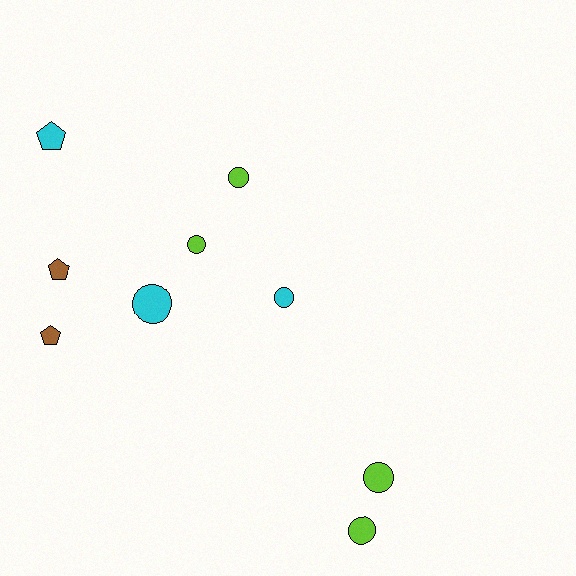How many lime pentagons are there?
There are no lime pentagons.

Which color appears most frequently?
Lime, with 4 objects.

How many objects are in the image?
There are 9 objects.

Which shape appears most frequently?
Circle, with 6 objects.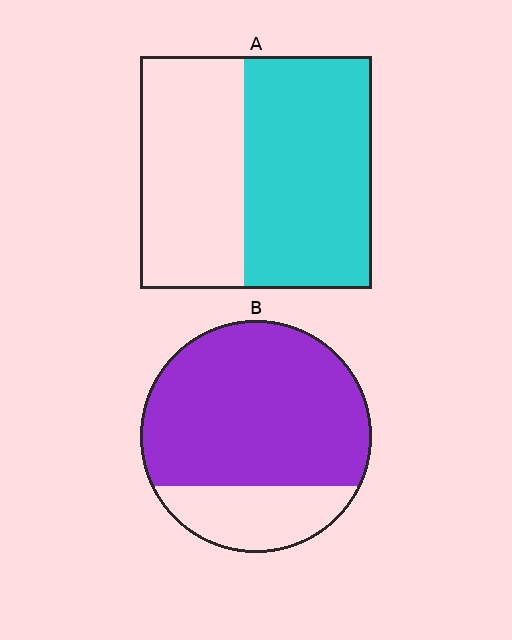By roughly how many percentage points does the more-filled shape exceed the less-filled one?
By roughly 20 percentage points (B over A).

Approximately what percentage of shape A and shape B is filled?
A is approximately 55% and B is approximately 75%.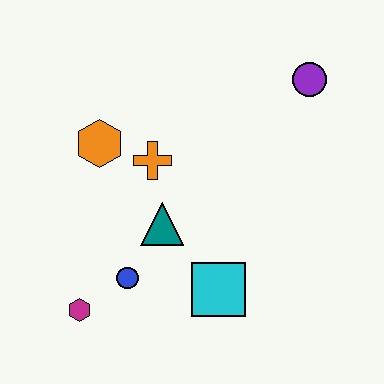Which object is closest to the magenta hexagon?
The blue circle is closest to the magenta hexagon.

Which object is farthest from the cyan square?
The purple circle is farthest from the cyan square.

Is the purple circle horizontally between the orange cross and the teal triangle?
No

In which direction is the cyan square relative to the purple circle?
The cyan square is below the purple circle.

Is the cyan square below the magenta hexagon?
No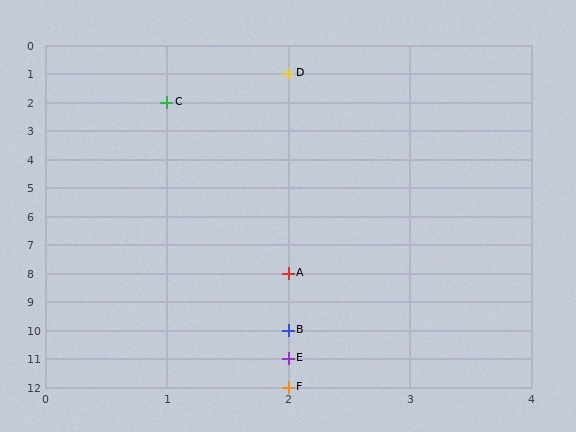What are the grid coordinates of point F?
Point F is at grid coordinates (2, 12).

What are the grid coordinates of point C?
Point C is at grid coordinates (1, 2).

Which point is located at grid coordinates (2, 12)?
Point F is at (2, 12).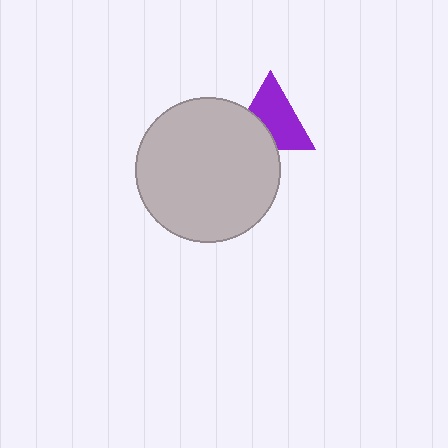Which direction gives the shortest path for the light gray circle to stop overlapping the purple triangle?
Moving toward the lower-left gives the shortest separation.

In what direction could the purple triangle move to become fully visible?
The purple triangle could move toward the upper-right. That would shift it out from behind the light gray circle entirely.